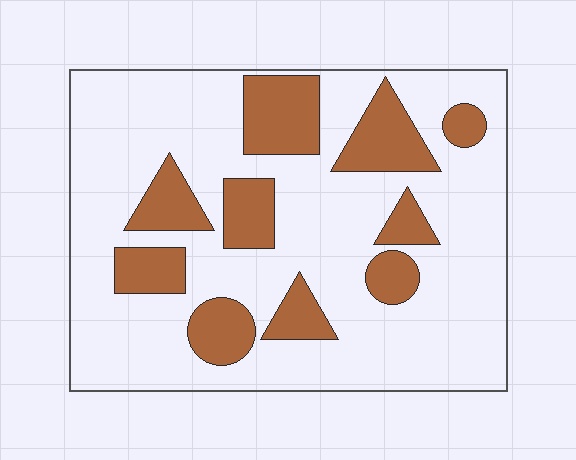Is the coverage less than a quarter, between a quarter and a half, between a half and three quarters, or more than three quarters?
Less than a quarter.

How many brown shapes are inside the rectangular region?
10.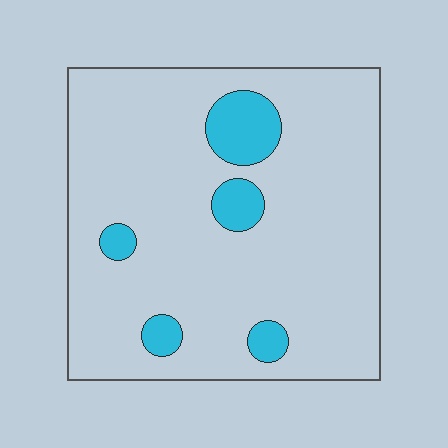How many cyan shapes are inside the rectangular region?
5.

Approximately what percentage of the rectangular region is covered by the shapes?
Approximately 10%.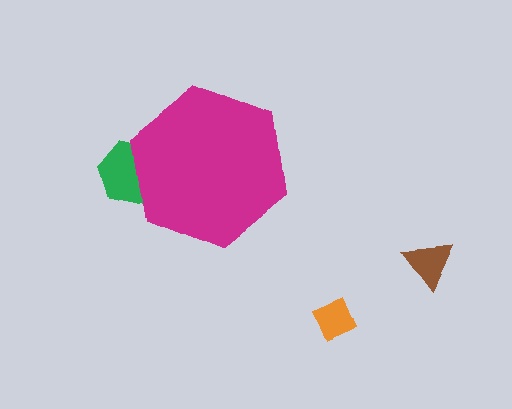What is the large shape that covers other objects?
A magenta hexagon.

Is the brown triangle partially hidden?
No, the brown triangle is fully visible.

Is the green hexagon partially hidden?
Yes, the green hexagon is partially hidden behind the magenta hexagon.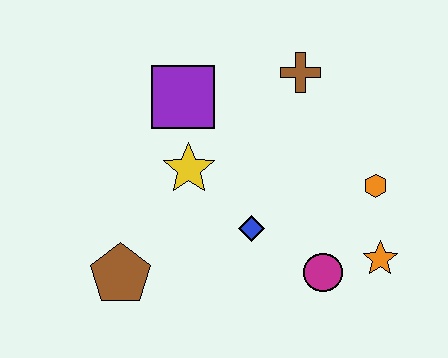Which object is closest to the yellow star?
The purple square is closest to the yellow star.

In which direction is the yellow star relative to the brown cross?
The yellow star is to the left of the brown cross.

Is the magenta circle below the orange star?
Yes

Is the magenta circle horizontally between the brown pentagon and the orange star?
Yes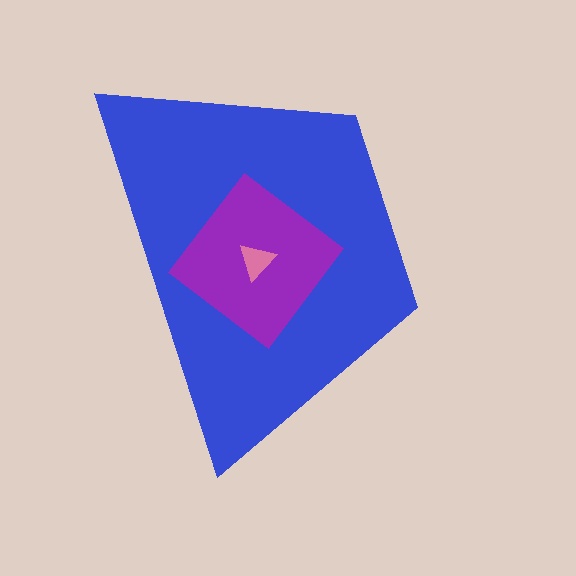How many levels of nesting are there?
3.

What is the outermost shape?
The blue trapezoid.